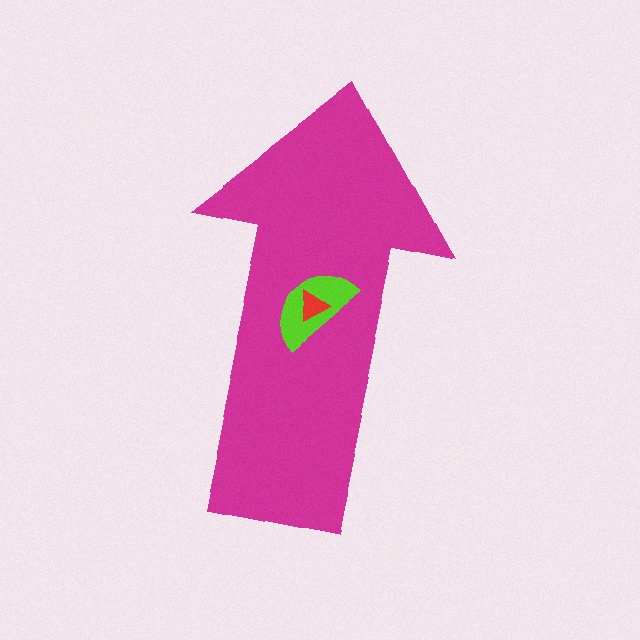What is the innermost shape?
The red triangle.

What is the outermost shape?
The magenta arrow.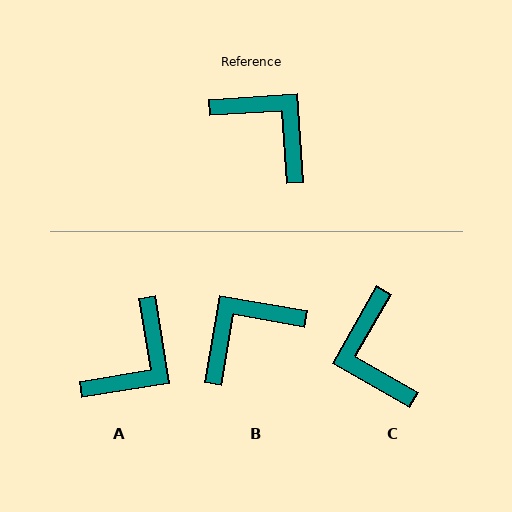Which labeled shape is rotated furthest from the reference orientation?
C, about 146 degrees away.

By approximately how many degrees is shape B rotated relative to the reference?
Approximately 76 degrees counter-clockwise.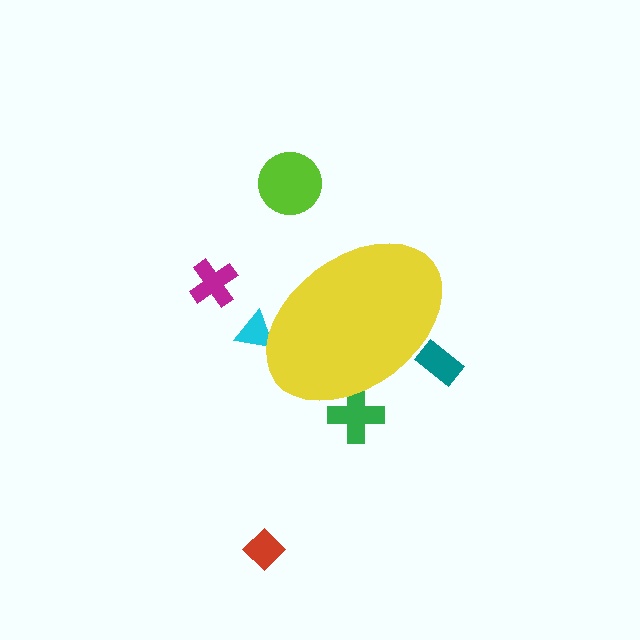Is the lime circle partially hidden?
No, the lime circle is fully visible.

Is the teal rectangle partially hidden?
Yes, the teal rectangle is partially hidden behind the yellow ellipse.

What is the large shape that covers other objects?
A yellow ellipse.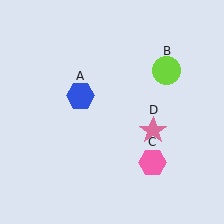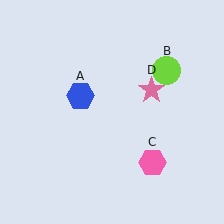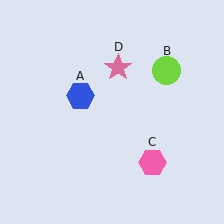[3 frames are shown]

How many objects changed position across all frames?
1 object changed position: pink star (object D).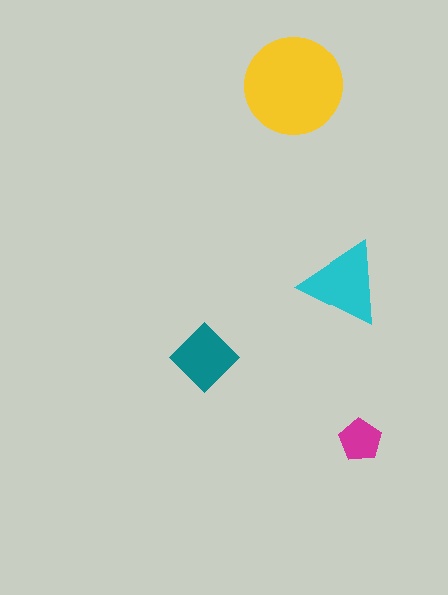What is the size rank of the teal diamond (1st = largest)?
3rd.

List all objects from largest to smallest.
The yellow circle, the cyan triangle, the teal diamond, the magenta pentagon.